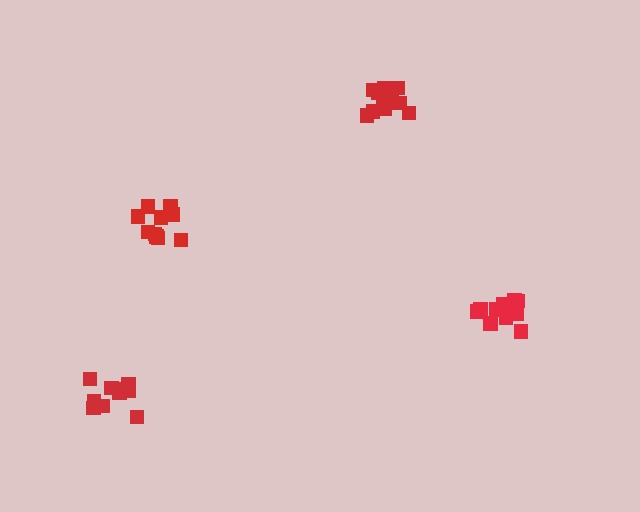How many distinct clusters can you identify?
There are 4 distinct clusters.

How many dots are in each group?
Group 1: 10 dots, Group 2: 10 dots, Group 3: 12 dots, Group 4: 13 dots (45 total).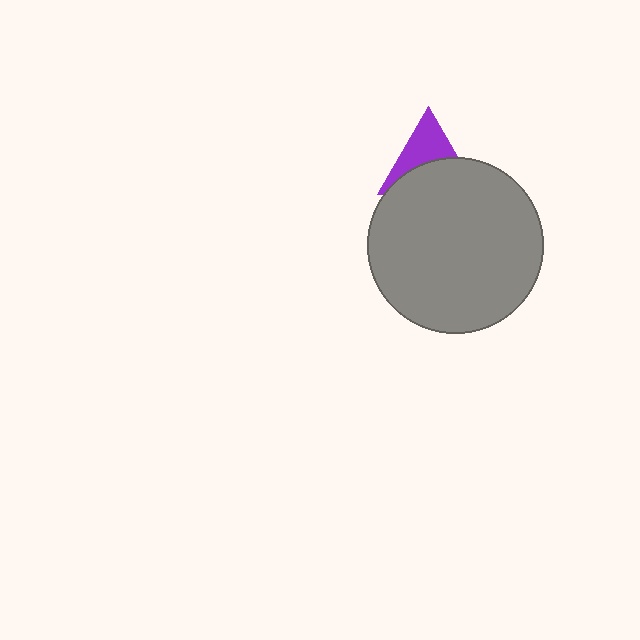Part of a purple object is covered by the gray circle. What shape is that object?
It is a triangle.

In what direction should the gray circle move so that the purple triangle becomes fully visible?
The gray circle should move down. That is the shortest direction to clear the overlap and leave the purple triangle fully visible.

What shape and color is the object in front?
The object in front is a gray circle.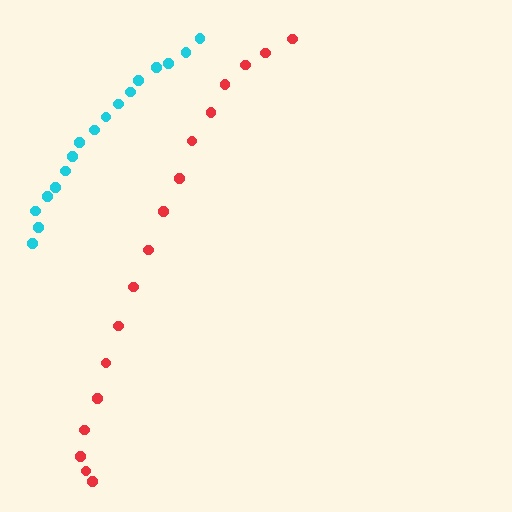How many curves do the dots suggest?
There are 2 distinct paths.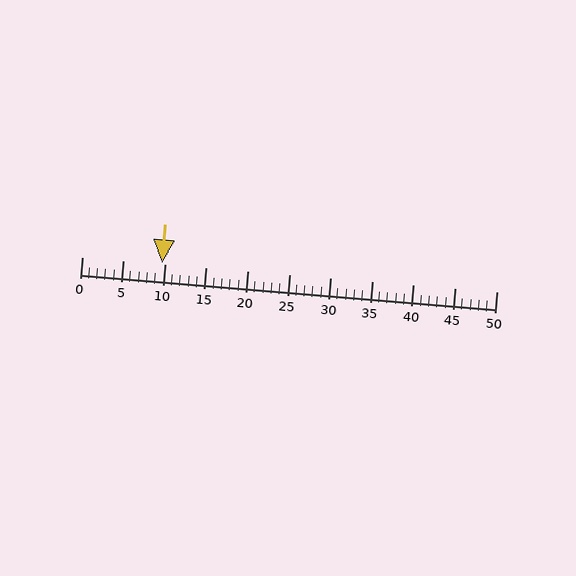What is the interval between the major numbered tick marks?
The major tick marks are spaced 5 units apart.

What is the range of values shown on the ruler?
The ruler shows values from 0 to 50.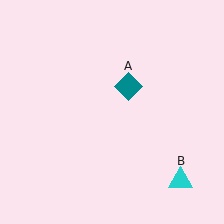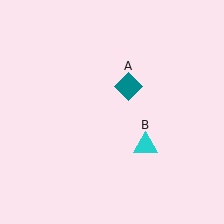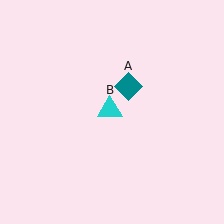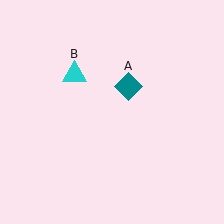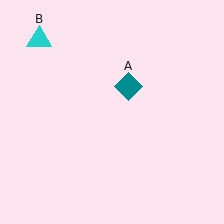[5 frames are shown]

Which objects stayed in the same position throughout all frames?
Teal diamond (object A) remained stationary.